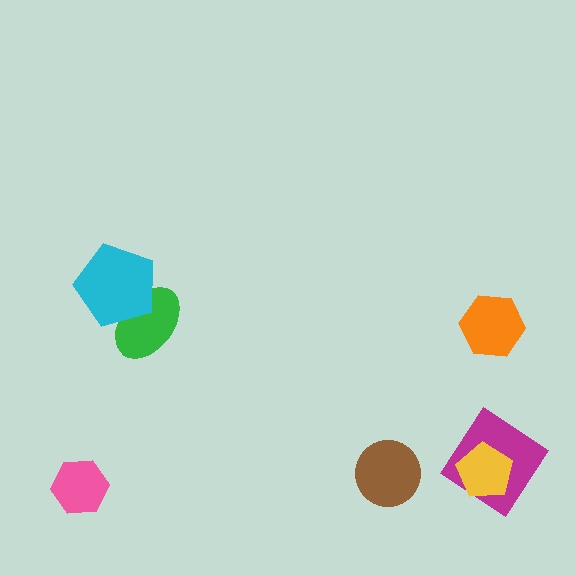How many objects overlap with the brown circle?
0 objects overlap with the brown circle.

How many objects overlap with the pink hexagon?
0 objects overlap with the pink hexagon.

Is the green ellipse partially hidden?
Yes, it is partially covered by another shape.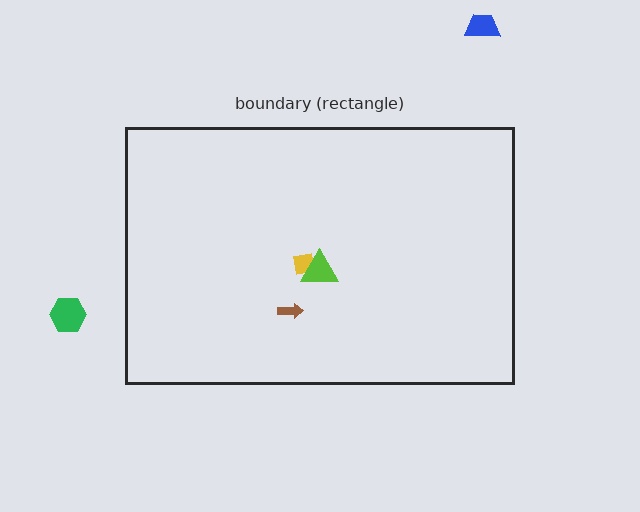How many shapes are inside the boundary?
3 inside, 2 outside.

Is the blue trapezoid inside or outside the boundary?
Outside.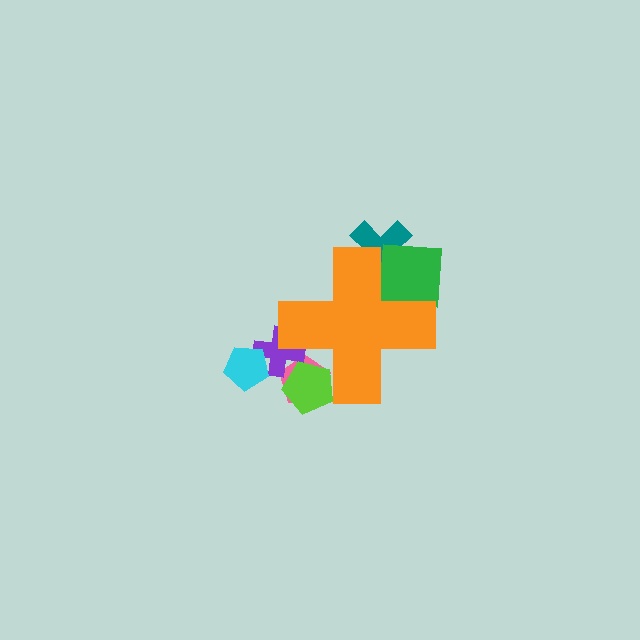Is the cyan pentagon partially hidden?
No, the cyan pentagon is fully visible.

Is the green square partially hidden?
Yes, the green square is partially hidden behind the orange cross.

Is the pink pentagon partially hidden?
Yes, the pink pentagon is partially hidden behind the orange cross.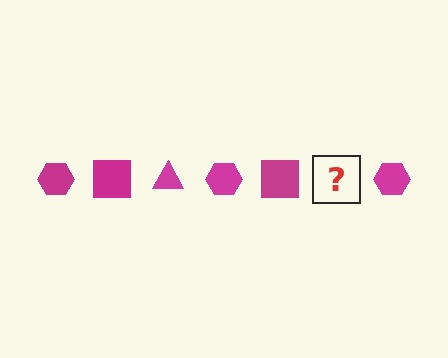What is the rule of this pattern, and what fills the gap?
The rule is that the pattern cycles through hexagon, square, triangle shapes in magenta. The gap should be filled with a magenta triangle.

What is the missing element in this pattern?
The missing element is a magenta triangle.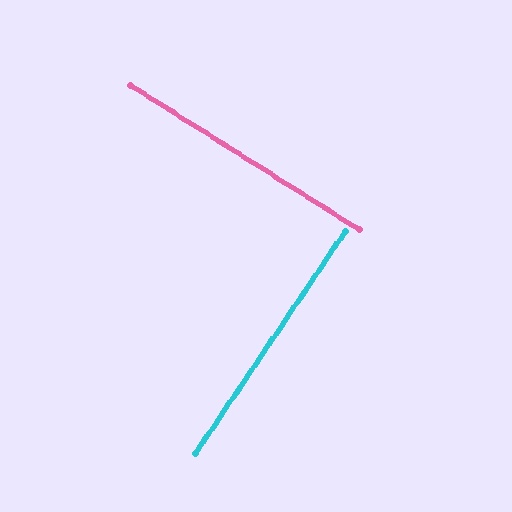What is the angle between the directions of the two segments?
Approximately 88 degrees.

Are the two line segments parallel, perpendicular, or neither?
Perpendicular — they meet at approximately 88°.